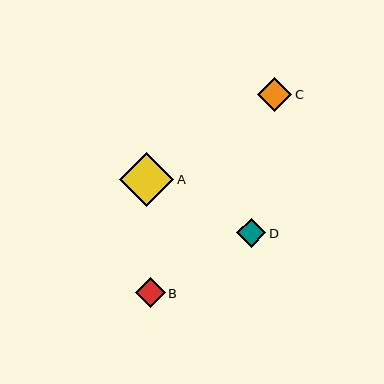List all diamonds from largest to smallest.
From largest to smallest: A, C, B, D.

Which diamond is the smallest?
Diamond D is the smallest with a size of approximately 29 pixels.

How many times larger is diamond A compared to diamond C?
Diamond A is approximately 1.6 times the size of diamond C.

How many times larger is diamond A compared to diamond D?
Diamond A is approximately 1.9 times the size of diamond D.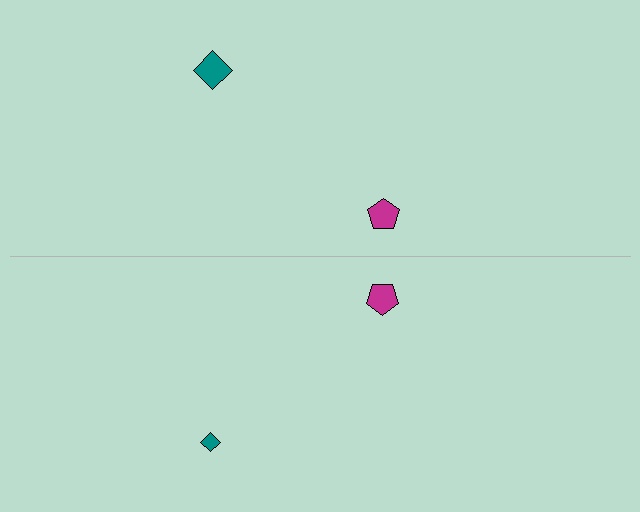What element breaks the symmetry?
The teal diamond on the bottom side has a different size than its mirror counterpart.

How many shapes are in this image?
There are 4 shapes in this image.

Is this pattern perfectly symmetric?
No, the pattern is not perfectly symmetric. The teal diamond on the bottom side has a different size than its mirror counterpart.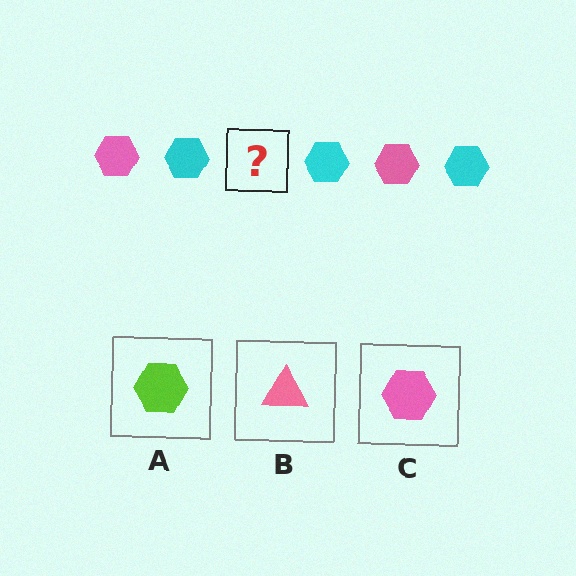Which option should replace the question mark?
Option C.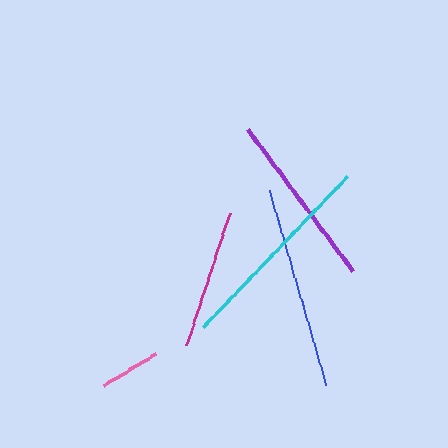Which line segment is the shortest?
The pink line is the shortest at approximately 60 pixels.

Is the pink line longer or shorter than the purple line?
The purple line is longer than the pink line.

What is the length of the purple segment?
The purple segment is approximately 177 pixels long.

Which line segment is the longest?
The cyan line is the longest at approximately 209 pixels.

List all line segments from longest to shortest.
From longest to shortest: cyan, blue, purple, magenta, pink.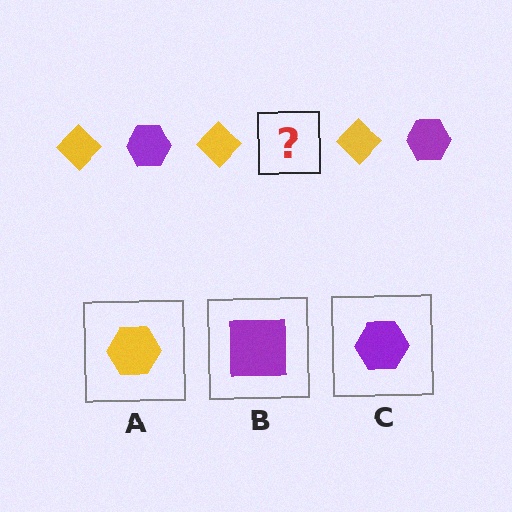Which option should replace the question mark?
Option C.